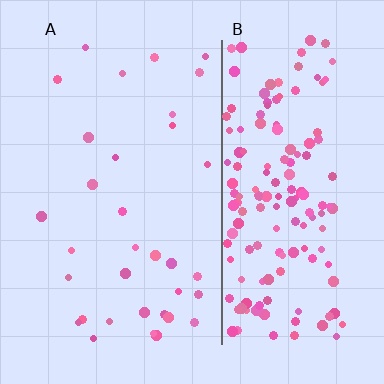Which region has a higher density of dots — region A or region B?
B (the right).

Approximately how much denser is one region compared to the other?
Approximately 5.0× — region B over region A.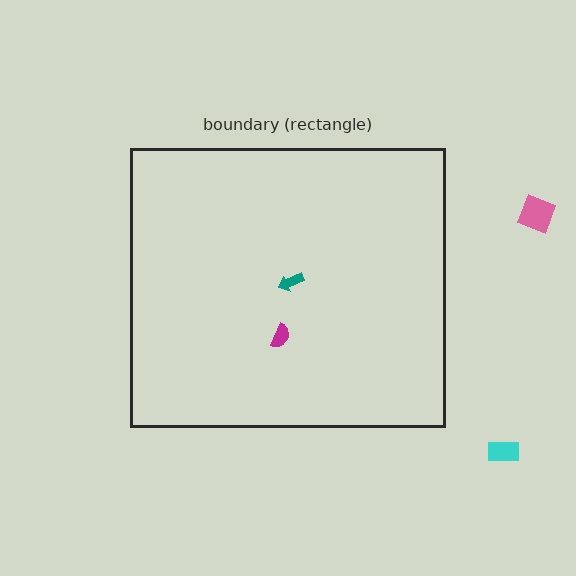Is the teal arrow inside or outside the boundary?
Inside.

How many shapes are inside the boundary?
2 inside, 2 outside.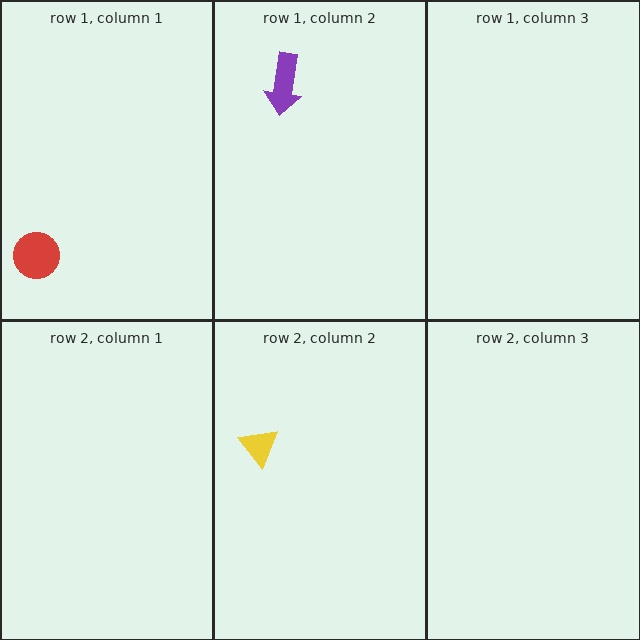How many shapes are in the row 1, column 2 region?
1.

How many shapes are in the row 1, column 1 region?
1.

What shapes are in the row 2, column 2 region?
The yellow triangle.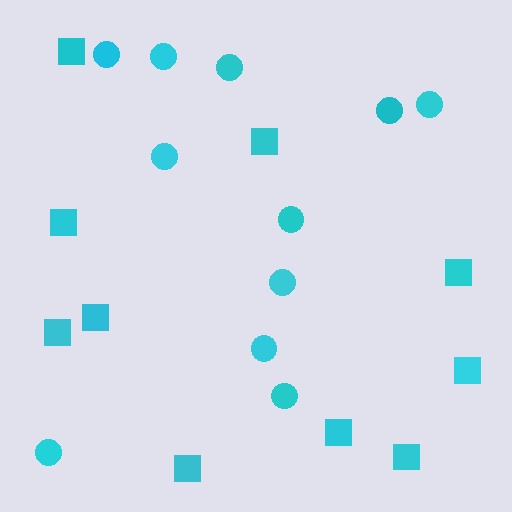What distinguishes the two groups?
There are 2 groups: one group of circles (11) and one group of squares (10).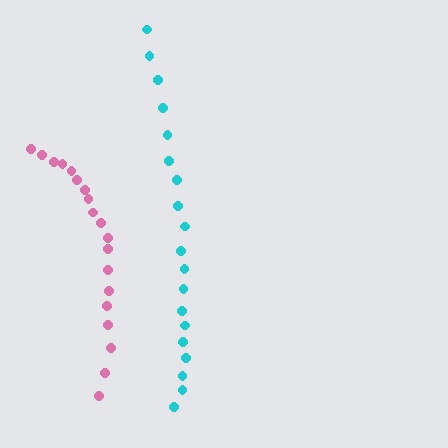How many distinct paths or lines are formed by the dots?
There are 2 distinct paths.